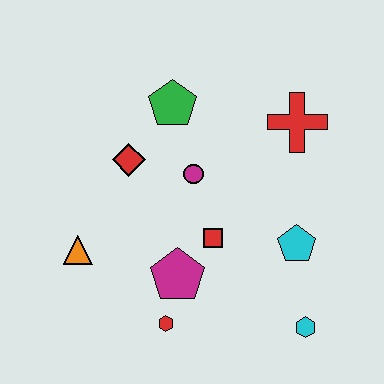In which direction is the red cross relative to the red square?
The red cross is above the red square.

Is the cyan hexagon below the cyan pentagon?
Yes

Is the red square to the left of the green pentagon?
No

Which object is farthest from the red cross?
The orange triangle is farthest from the red cross.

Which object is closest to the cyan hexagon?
The cyan pentagon is closest to the cyan hexagon.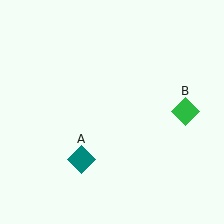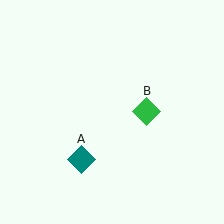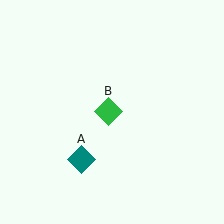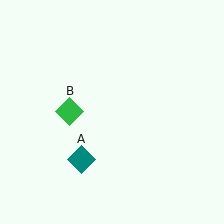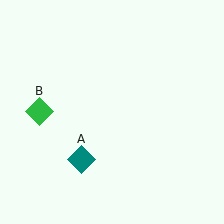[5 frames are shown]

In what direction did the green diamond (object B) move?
The green diamond (object B) moved left.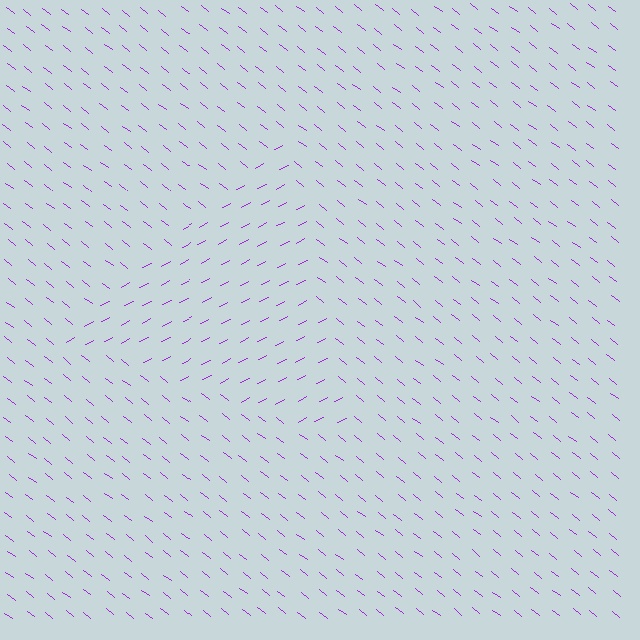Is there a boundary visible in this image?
Yes, there is a texture boundary formed by a change in line orientation.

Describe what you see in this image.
The image is filled with small purple line segments. A triangle region in the image has lines oriented differently from the surrounding lines, creating a visible texture boundary.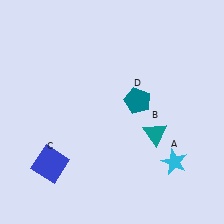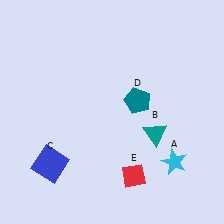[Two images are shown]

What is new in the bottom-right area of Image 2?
A red diamond (E) was added in the bottom-right area of Image 2.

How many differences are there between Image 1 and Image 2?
There is 1 difference between the two images.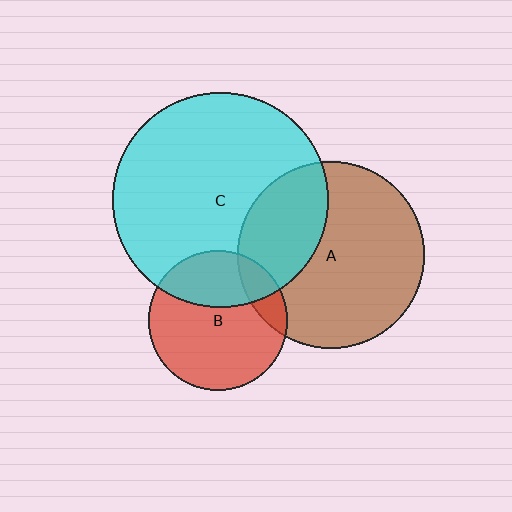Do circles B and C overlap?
Yes.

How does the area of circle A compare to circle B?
Approximately 1.8 times.